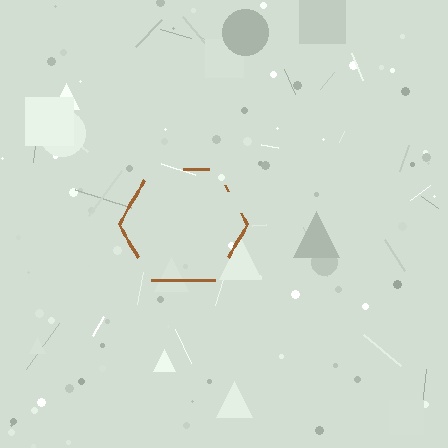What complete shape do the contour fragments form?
The contour fragments form a hexagon.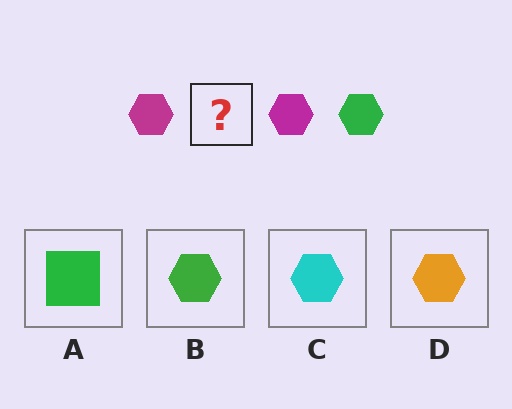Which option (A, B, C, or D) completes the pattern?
B.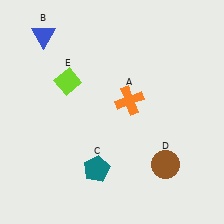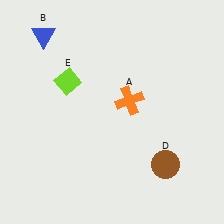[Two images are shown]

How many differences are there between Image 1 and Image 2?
There is 1 difference between the two images.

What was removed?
The teal pentagon (C) was removed in Image 2.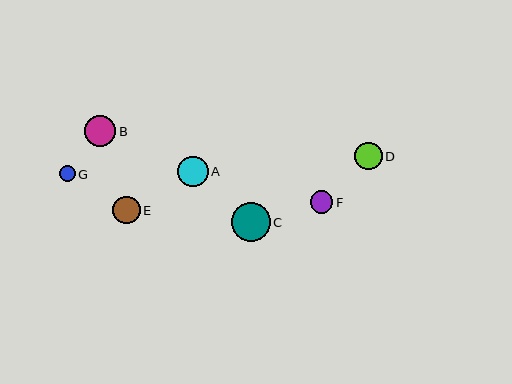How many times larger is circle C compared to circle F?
Circle C is approximately 1.7 times the size of circle F.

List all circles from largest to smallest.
From largest to smallest: C, B, A, E, D, F, G.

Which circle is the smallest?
Circle G is the smallest with a size of approximately 16 pixels.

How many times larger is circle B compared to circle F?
Circle B is approximately 1.4 times the size of circle F.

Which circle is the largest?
Circle C is the largest with a size of approximately 39 pixels.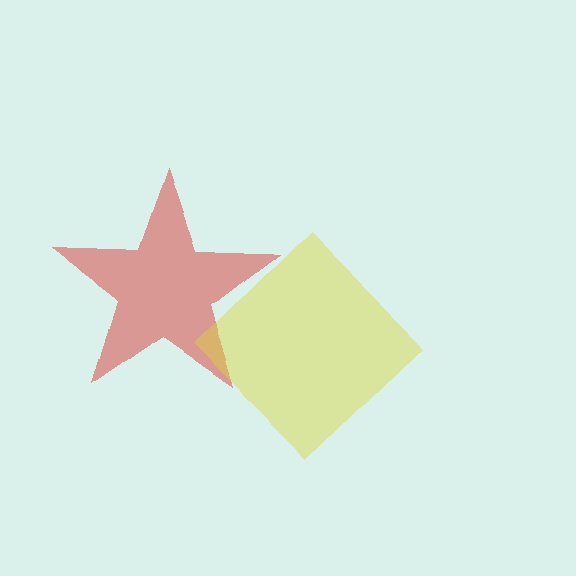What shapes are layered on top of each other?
The layered shapes are: a red star, a yellow diamond.